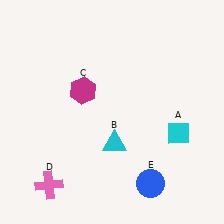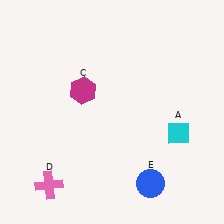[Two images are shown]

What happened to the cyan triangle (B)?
The cyan triangle (B) was removed in Image 2. It was in the bottom-right area of Image 1.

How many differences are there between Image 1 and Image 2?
There is 1 difference between the two images.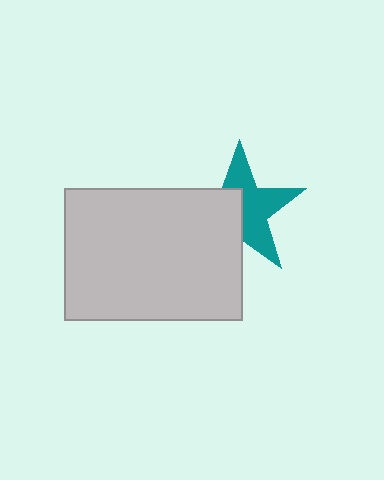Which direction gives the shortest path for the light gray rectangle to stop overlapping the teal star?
Moving toward the lower-left gives the shortest separation.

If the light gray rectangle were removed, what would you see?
You would see the complete teal star.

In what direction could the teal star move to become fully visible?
The teal star could move toward the upper-right. That would shift it out from behind the light gray rectangle entirely.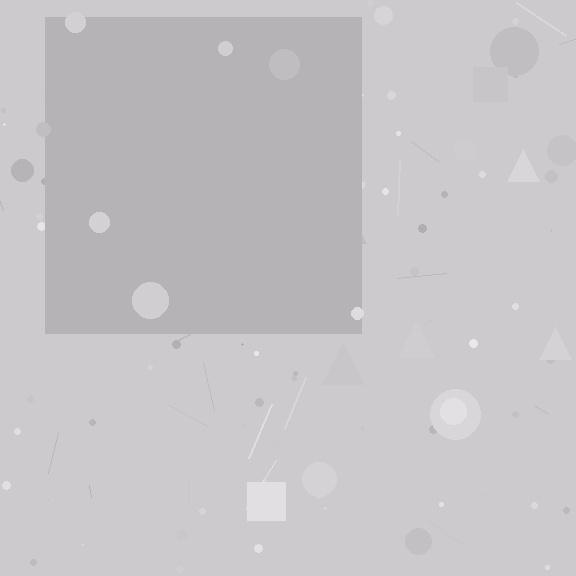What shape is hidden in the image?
A square is hidden in the image.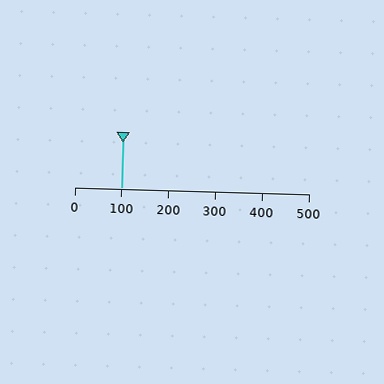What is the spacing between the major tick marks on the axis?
The major ticks are spaced 100 apart.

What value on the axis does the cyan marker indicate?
The marker indicates approximately 100.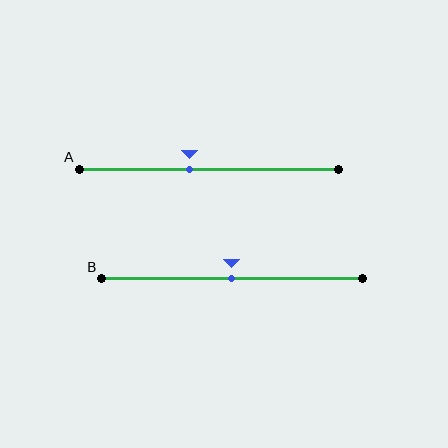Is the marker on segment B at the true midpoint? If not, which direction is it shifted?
Yes, the marker on segment B is at the true midpoint.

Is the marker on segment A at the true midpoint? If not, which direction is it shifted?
No, the marker on segment A is shifted to the left by about 8% of the segment length.